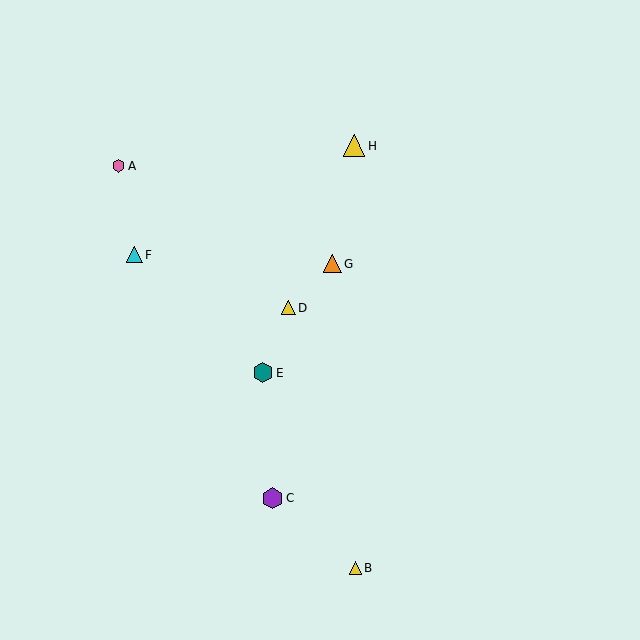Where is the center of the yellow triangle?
The center of the yellow triangle is at (354, 146).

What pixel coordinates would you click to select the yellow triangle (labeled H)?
Click at (354, 146) to select the yellow triangle H.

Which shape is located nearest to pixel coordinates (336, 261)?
The orange triangle (labeled G) at (332, 264) is nearest to that location.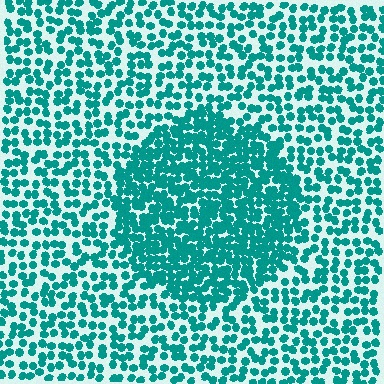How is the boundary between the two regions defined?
The boundary is defined by a change in element density (approximately 1.9x ratio). All elements are the same color, size, and shape.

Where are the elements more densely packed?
The elements are more densely packed inside the circle boundary.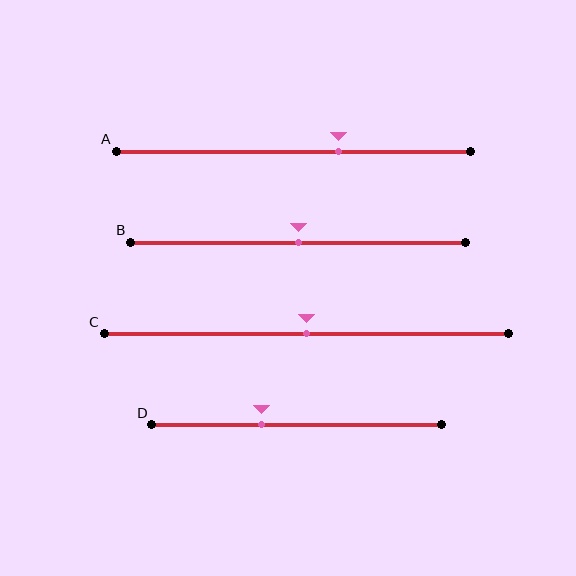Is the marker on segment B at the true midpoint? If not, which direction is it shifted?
Yes, the marker on segment B is at the true midpoint.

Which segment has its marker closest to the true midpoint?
Segment B has its marker closest to the true midpoint.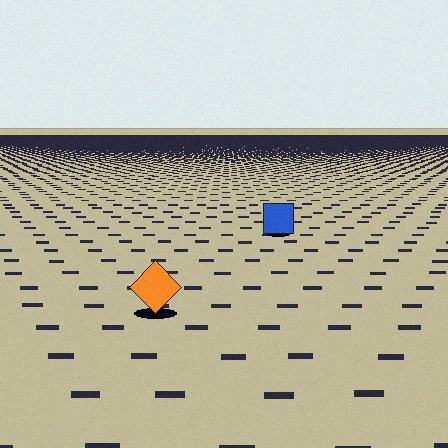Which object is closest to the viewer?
The orange diamond is closest. The texture marks near it are larger and more spread out.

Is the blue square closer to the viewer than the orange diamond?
No. The orange diamond is closer — you can tell from the texture gradient: the ground texture is coarser near it.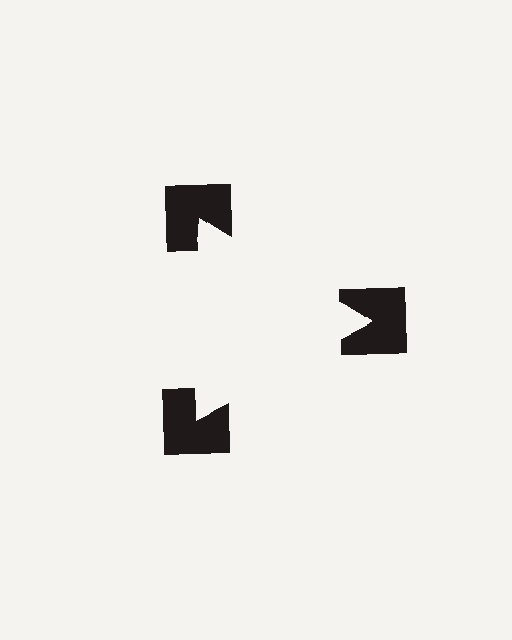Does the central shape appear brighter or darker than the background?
It typically appears slightly brighter than the background, even though no actual brightness change is drawn.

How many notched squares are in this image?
There are 3 — one at each vertex of the illusory triangle.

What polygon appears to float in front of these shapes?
An illusory triangle — its edges are inferred from the aligned wedge cuts in the notched squares, not physically drawn.